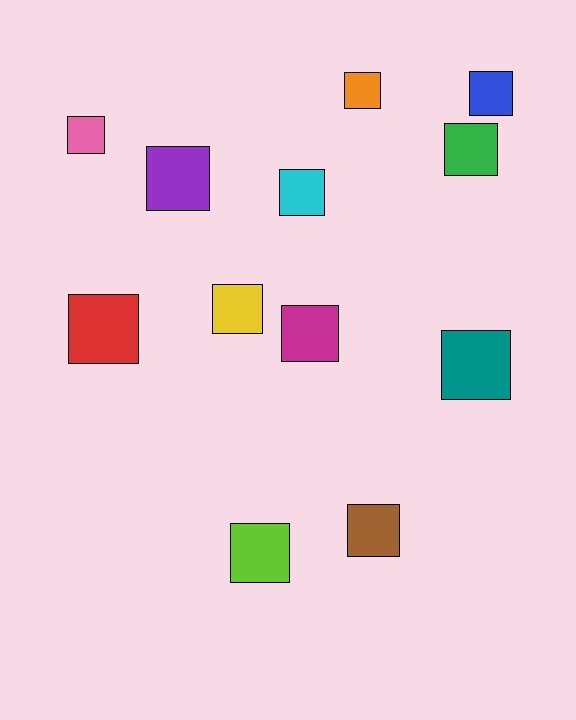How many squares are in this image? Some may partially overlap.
There are 12 squares.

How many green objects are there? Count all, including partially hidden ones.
There is 1 green object.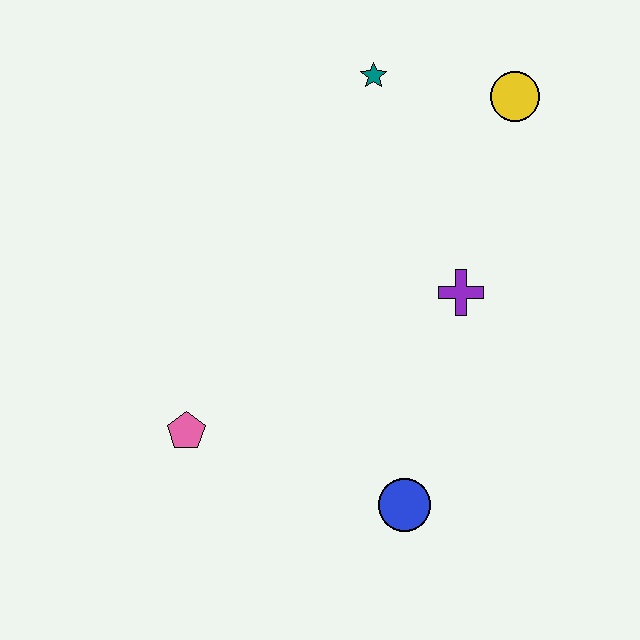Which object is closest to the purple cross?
The yellow circle is closest to the purple cross.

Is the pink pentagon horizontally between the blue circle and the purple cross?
No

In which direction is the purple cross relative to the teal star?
The purple cross is below the teal star.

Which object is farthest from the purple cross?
The pink pentagon is farthest from the purple cross.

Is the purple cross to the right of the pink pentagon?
Yes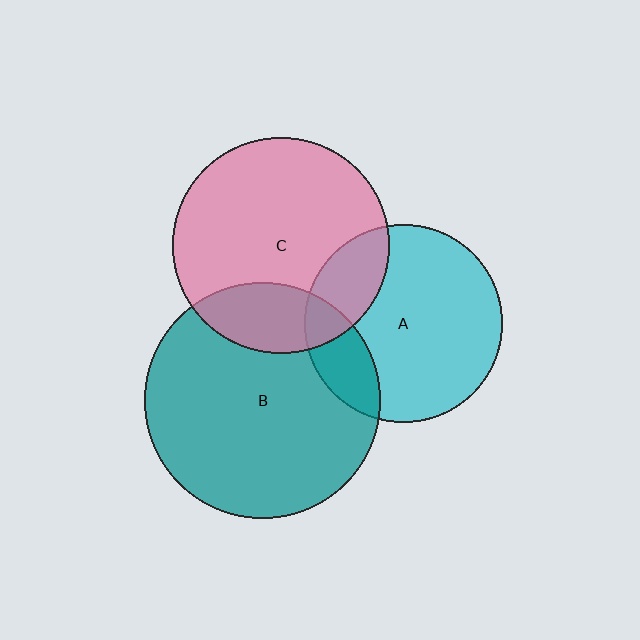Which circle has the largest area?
Circle B (teal).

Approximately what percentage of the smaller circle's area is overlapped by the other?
Approximately 20%.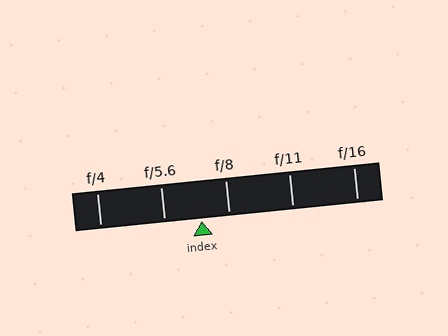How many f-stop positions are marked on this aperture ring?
There are 5 f-stop positions marked.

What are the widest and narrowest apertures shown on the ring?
The widest aperture shown is f/4 and the narrowest is f/16.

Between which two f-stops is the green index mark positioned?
The index mark is between f/5.6 and f/8.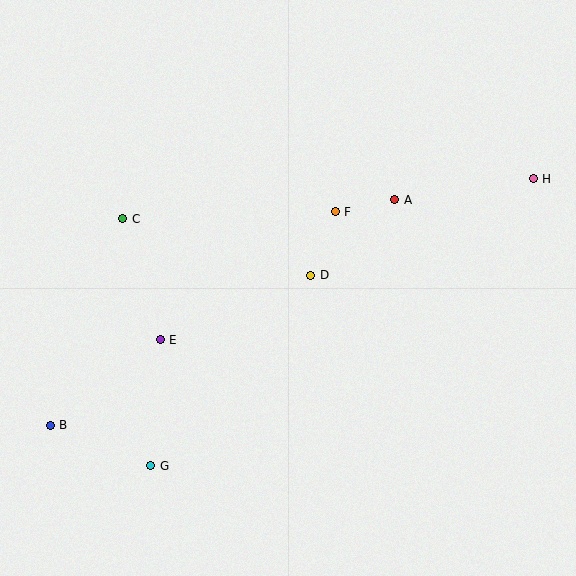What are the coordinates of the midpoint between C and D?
The midpoint between C and D is at (217, 247).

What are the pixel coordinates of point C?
Point C is at (123, 219).